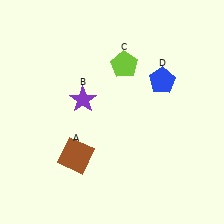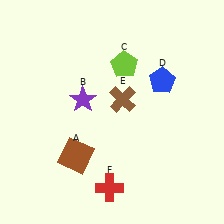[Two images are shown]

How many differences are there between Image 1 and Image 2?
There are 2 differences between the two images.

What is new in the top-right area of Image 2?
A brown cross (E) was added in the top-right area of Image 2.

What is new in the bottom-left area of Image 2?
A red cross (F) was added in the bottom-left area of Image 2.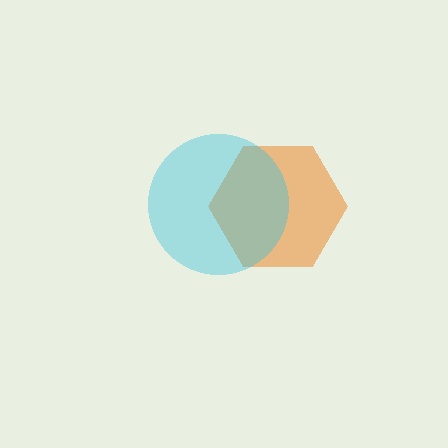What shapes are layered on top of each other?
The layered shapes are: an orange hexagon, a cyan circle.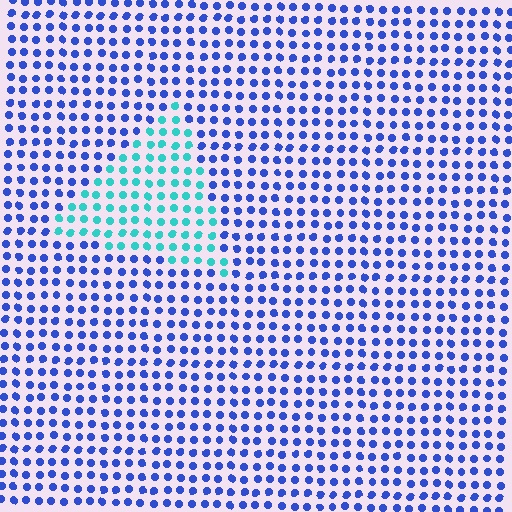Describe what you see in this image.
The image is filled with small blue elements in a uniform arrangement. A triangle-shaped region is visible where the elements are tinted to a slightly different hue, forming a subtle color boundary.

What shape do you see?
I see a triangle.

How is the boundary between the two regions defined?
The boundary is defined purely by a slight shift in hue (about 53 degrees). Spacing, size, and orientation are identical on both sides.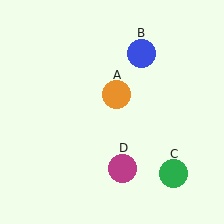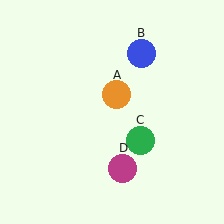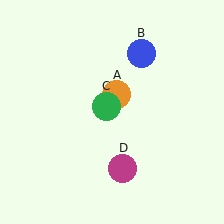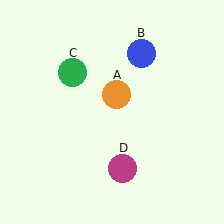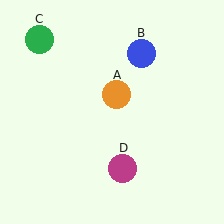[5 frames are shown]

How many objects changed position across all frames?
1 object changed position: green circle (object C).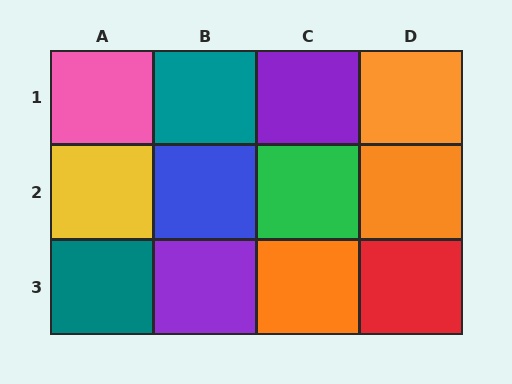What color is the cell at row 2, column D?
Orange.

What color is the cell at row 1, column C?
Purple.